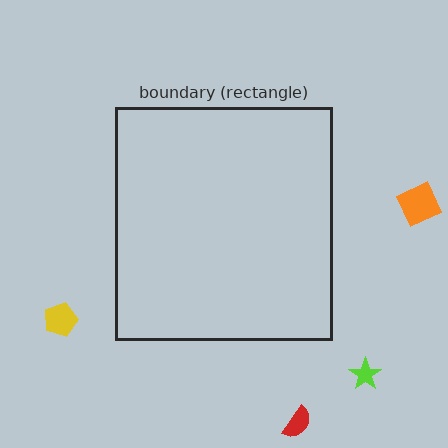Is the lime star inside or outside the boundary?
Outside.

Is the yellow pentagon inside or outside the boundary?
Outside.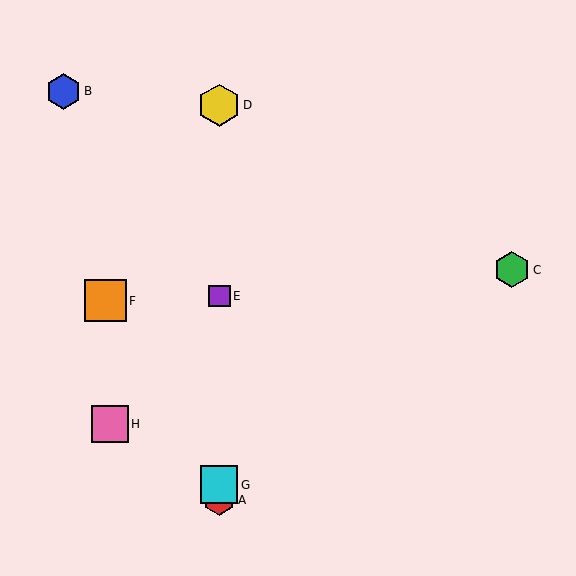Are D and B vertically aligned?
No, D is at x≈219 and B is at x≈64.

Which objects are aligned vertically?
Objects A, D, E, G are aligned vertically.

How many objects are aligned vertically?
4 objects (A, D, E, G) are aligned vertically.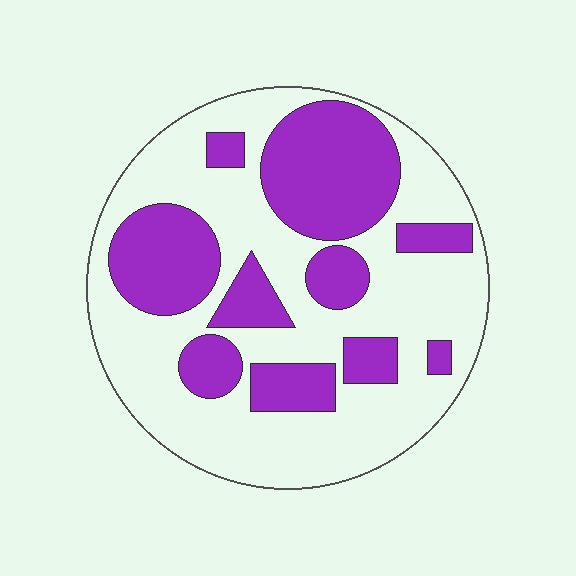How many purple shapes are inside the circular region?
10.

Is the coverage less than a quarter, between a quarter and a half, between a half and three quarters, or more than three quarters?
Between a quarter and a half.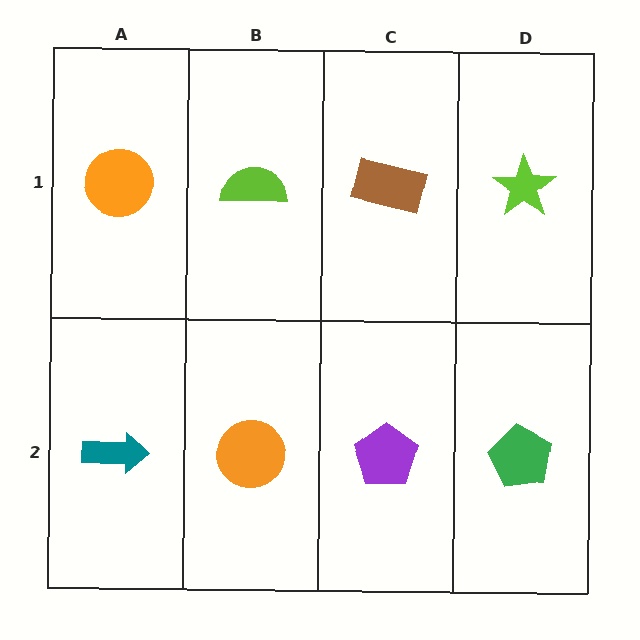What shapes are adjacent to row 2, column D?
A lime star (row 1, column D), a purple pentagon (row 2, column C).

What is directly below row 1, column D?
A green pentagon.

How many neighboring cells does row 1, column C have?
3.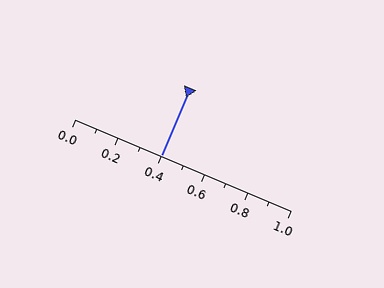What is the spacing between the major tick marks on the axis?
The major ticks are spaced 0.2 apart.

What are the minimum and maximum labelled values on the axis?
The axis runs from 0.0 to 1.0.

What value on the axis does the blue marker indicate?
The marker indicates approximately 0.4.